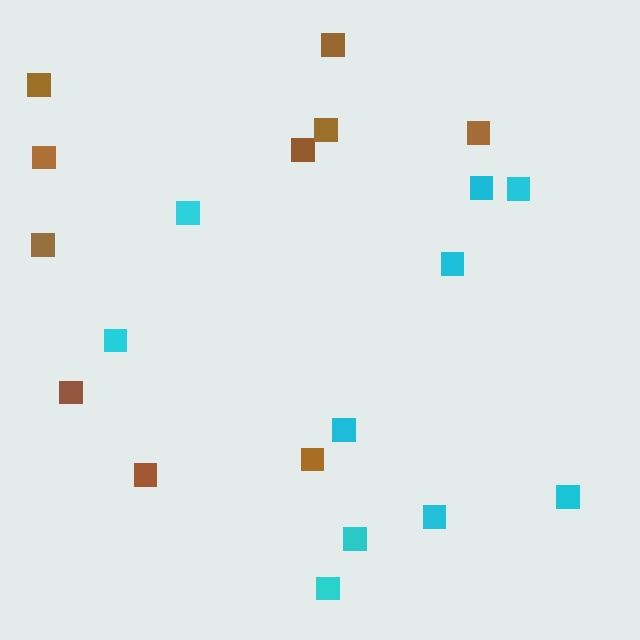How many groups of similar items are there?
There are 2 groups: one group of brown squares (10) and one group of cyan squares (10).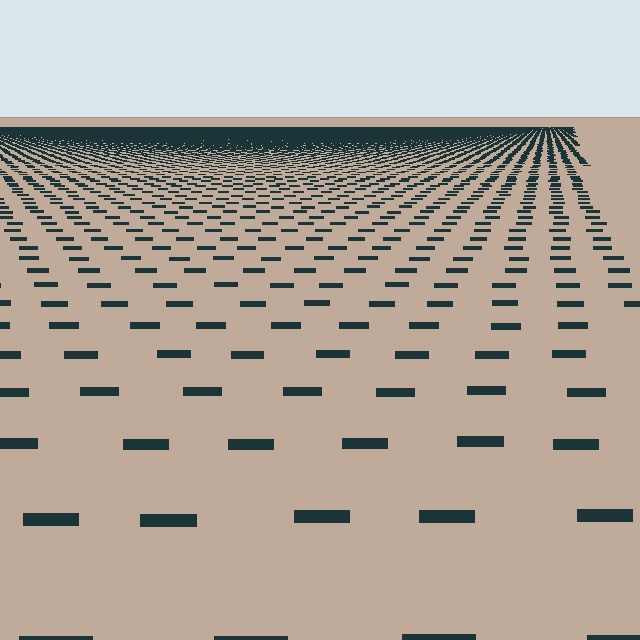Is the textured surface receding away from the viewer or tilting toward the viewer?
The surface is receding away from the viewer. Texture elements get smaller and denser toward the top.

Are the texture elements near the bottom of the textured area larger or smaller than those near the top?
Larger. Near the bottom, elements are closer to the viewer and appear at a bigger on-screen size.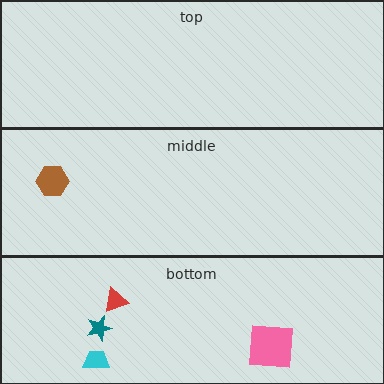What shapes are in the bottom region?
The teal star, the pink square, the red triangle, the cyan trapezoid.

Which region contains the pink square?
The bottom region.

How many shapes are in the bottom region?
4.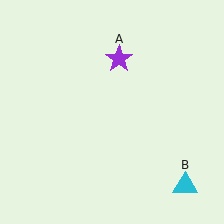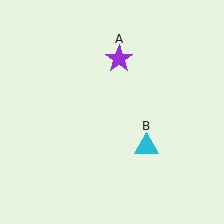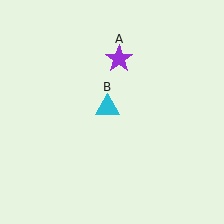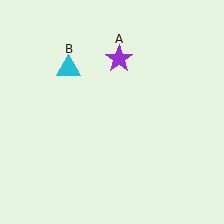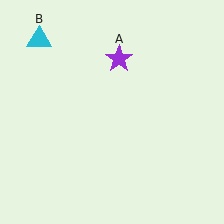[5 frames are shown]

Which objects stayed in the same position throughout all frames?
Purple star (object A) remained stationary.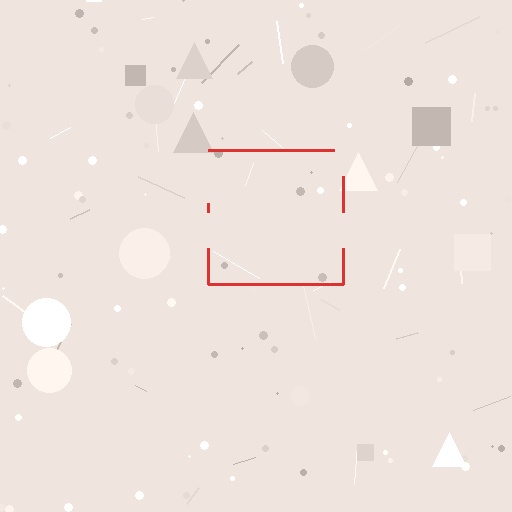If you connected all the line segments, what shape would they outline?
They would outline a square.